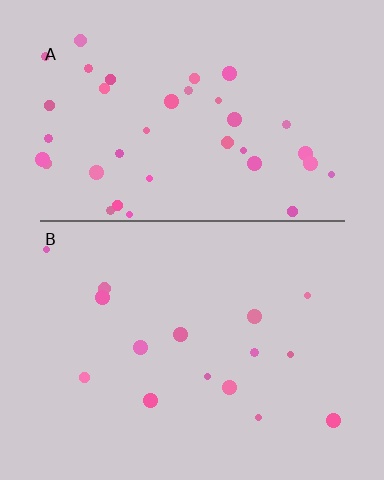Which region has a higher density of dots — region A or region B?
A (the top).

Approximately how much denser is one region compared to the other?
Approximately 2.4× — region A over region B.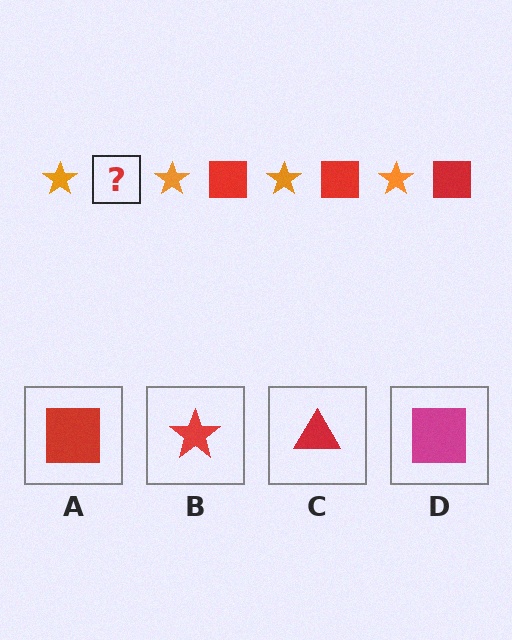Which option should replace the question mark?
Option A.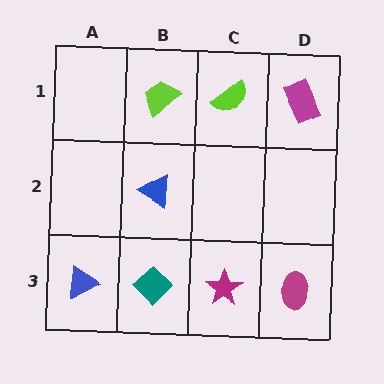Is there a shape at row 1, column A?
No, that cell is empty.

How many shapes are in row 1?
3 shapes.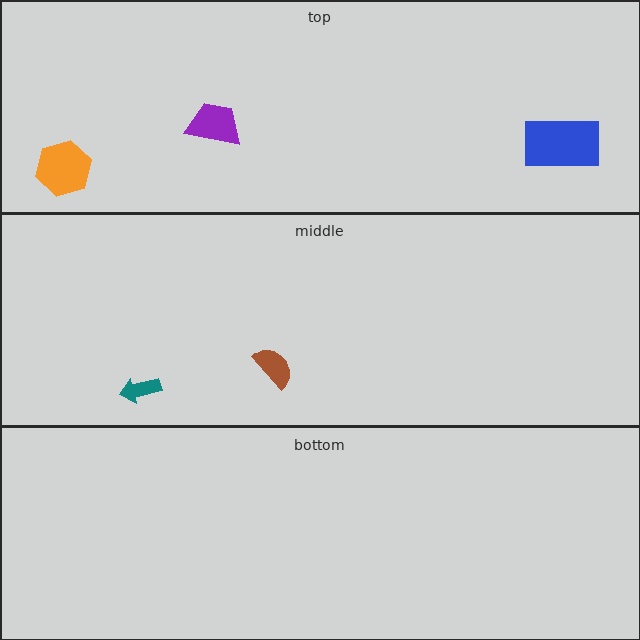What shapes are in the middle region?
The brown semicircle, the teal arrow.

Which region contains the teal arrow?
The middle region.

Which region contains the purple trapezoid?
The top region.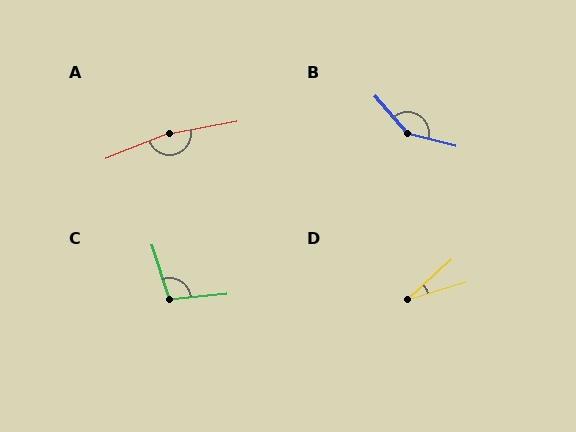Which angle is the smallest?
D, at approximately 26 degrees.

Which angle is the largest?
A, at approximately 169 degrees.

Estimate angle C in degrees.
Approximately 102 degrees.